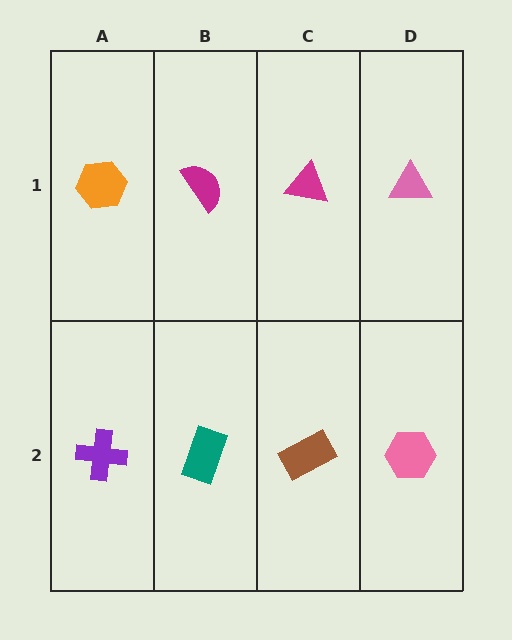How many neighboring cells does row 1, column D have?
2.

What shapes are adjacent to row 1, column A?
A purple cross (row 2, column A), a magenta semicircle (row 1, column B).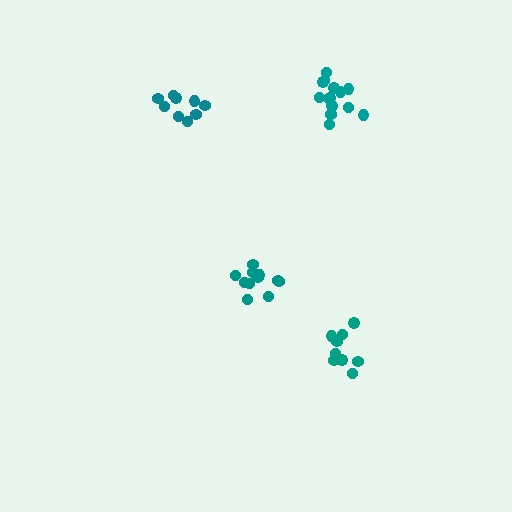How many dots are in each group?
Group 1: 9 dots, Group 2: 14 dots, Group 3: 11 dots, Group 4: 9 dots (43 total).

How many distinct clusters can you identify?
There are 4 distinct clusters.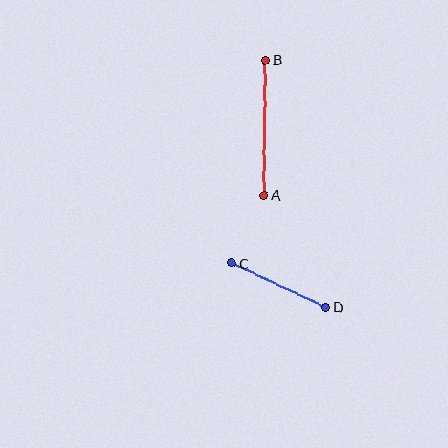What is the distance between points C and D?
The distance is approximately 104 pixels.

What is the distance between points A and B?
The distance is approximately 135 pixels.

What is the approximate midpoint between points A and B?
The midpoint is at approximately (265, 128) pixels.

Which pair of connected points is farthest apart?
Points A and B are farthest apart.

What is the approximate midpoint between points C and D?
The midpoint is at approximately (279, 285) pixels.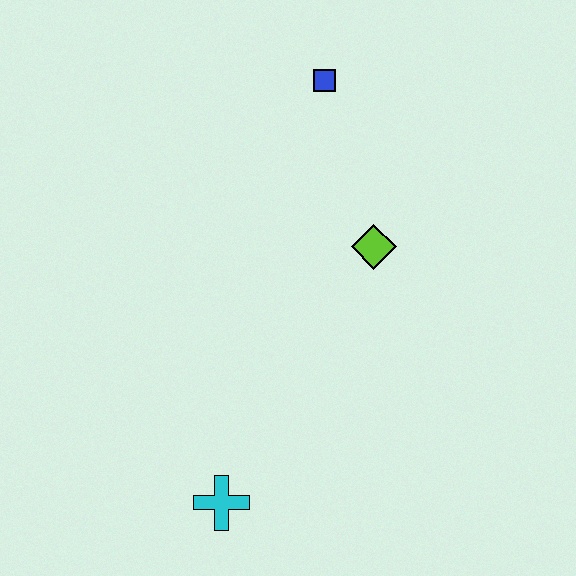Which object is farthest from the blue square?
The cyan cross is farthest from the blue square.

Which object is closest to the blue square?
The lime diamond is closest to the blue square.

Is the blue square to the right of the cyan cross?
Yes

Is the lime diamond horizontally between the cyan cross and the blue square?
No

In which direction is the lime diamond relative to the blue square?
The lime diamond is below the blue square.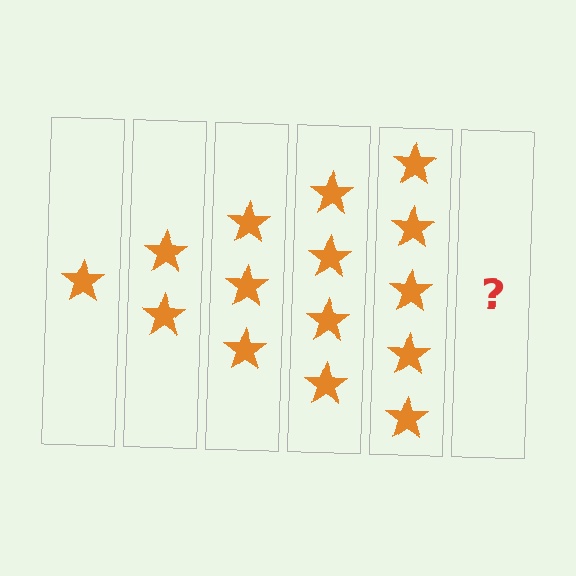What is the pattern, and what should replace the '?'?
The pattern is that each step adds one more star. The '?' should be 6 stars.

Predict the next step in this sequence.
The next step is 6 stars.